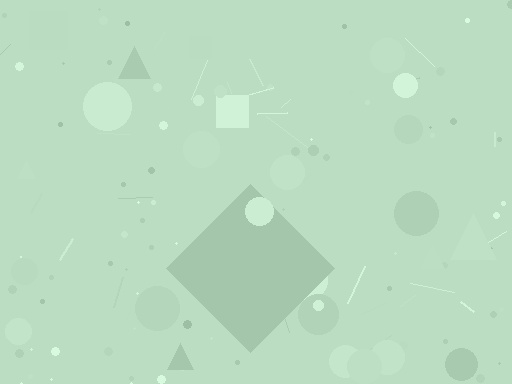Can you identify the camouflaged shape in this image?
The camouflaged shape is a diamond.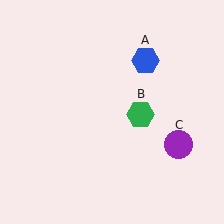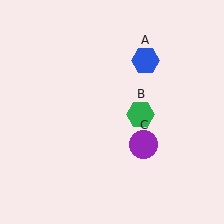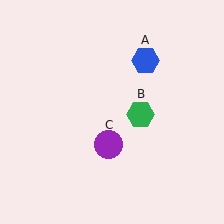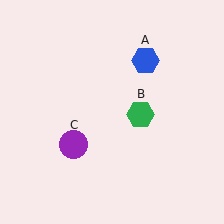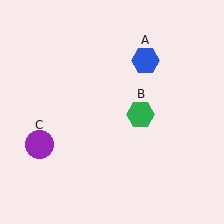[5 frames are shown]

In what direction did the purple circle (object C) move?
The purple circle (object C) moved left.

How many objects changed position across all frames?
1 object changed position: purple circle (object C).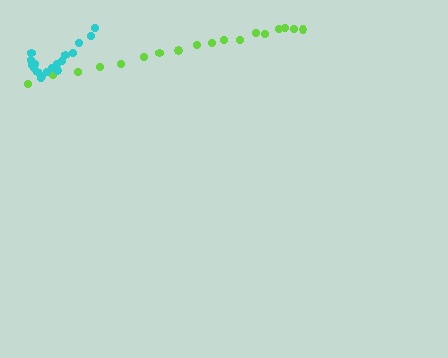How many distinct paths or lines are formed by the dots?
There are 2 distinct paths.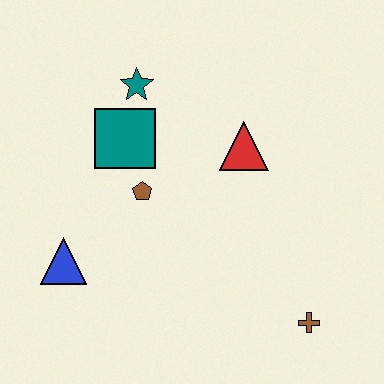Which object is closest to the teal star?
The teal square is closest to the teal star.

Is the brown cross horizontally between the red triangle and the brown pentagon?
No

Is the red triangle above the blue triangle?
Yes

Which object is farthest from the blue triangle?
The brown cross is farthest from the blue triangle.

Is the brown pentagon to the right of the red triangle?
No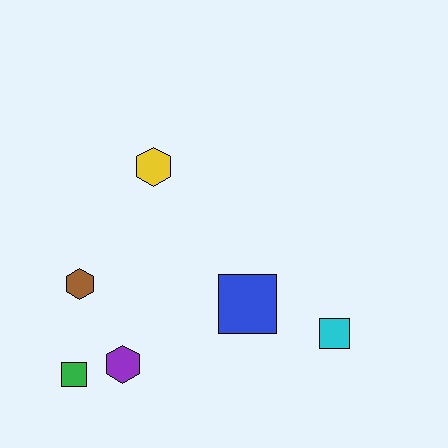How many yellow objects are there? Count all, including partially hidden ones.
There is 1 yellow object.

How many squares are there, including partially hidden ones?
There are 3 squares.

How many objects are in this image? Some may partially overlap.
There are 6 objects.